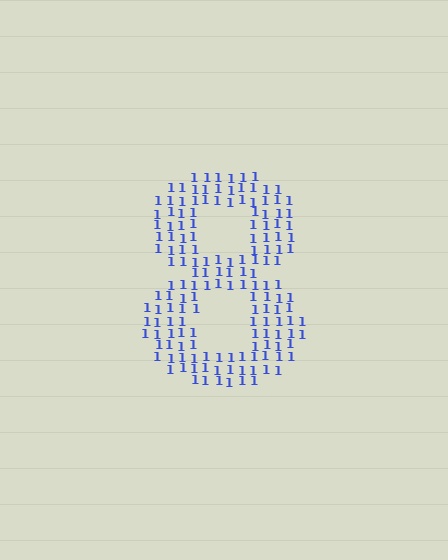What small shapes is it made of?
It is made of small digit 1's.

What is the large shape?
The large shape is the digit 8.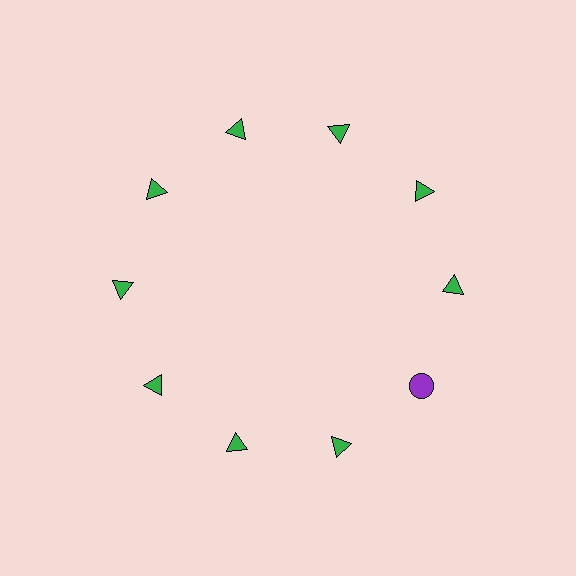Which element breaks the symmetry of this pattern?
The purple circle at roughly the 4 o'clock position breaks the symmetry. All other shapes are green triangles.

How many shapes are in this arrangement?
There are 10 shapes arranged in a ring pattern.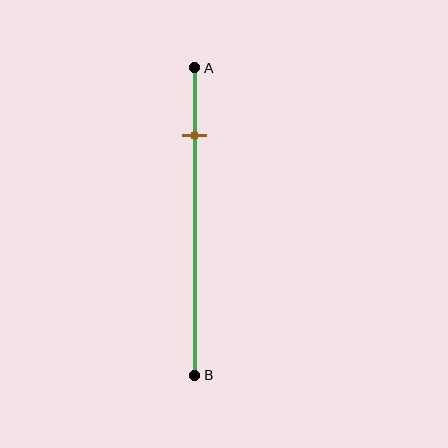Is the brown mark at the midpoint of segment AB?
No, the mark is at about 20% from A, not at the 50% midpoint.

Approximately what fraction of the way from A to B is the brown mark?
The brown mark is approximately 20% of the way from A to B.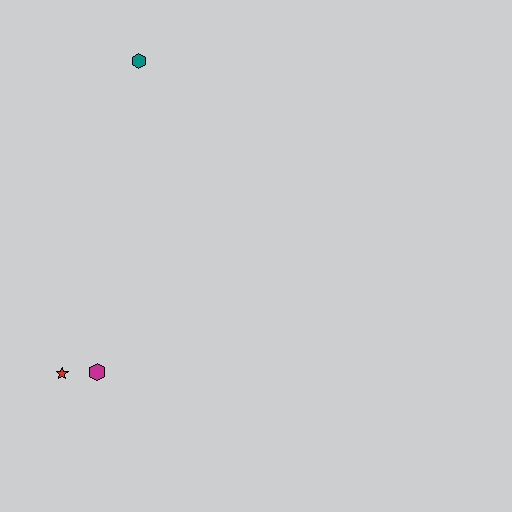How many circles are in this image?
There are no circles.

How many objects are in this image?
There are 3 objects.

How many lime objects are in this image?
There are no lime objects.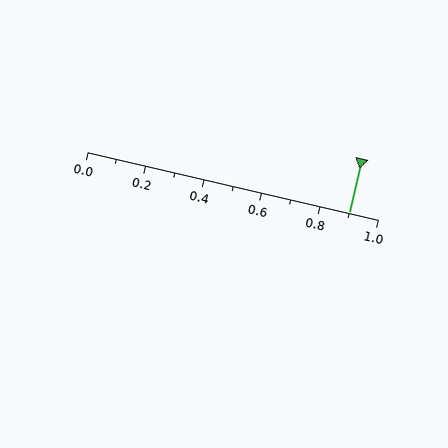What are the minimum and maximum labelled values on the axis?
The axis runs from 0.0 to 1.0.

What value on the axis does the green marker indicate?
The marker indicates approximately 0.9.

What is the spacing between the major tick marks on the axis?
The major ticks are spaced 0.2 apart.